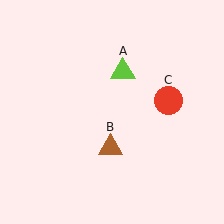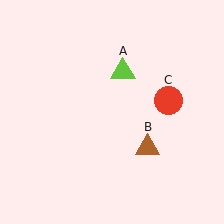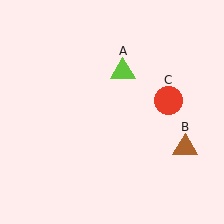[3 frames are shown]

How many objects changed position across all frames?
1 object changed position: brown triangle (object B).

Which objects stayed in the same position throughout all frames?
Lime triangle (object A) and red circle (object C) remained stationary.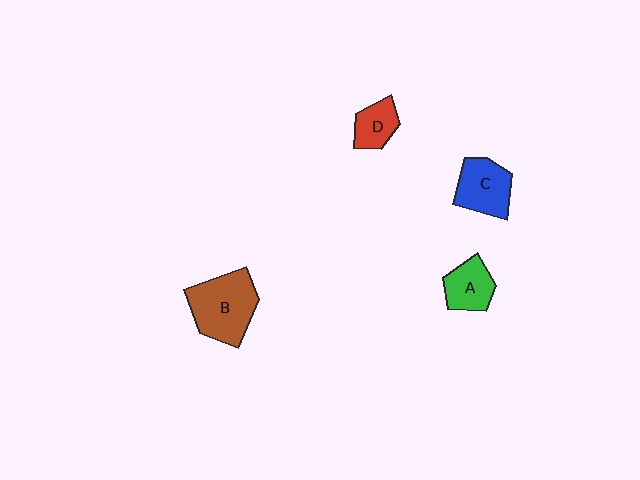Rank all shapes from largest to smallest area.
From largest to smallest: B (brown), C (blue), A (green), D (red).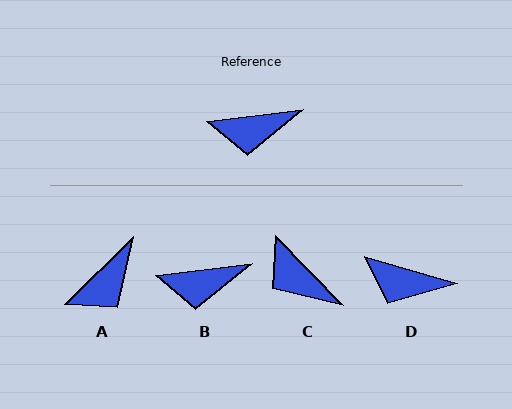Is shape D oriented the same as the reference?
No, it is off by about 23 degrees.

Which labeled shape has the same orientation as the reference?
B.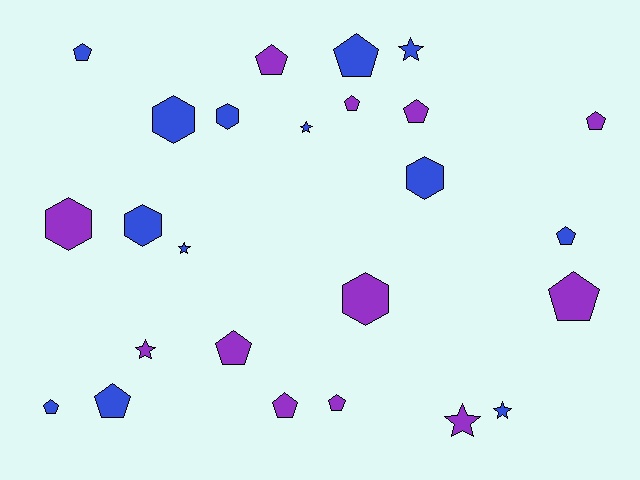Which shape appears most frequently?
Pentagon, with 13 objects.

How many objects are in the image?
There are 25 objects.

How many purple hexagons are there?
There are 2 purple hexagons.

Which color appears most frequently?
Blue, with 13 objects.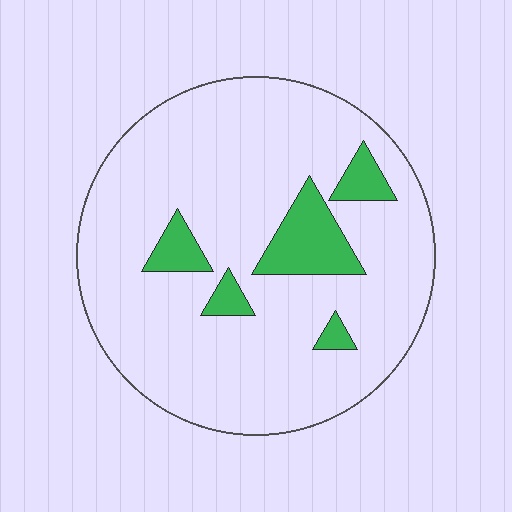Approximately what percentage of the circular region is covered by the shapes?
Approximately 10%.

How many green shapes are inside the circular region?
5.